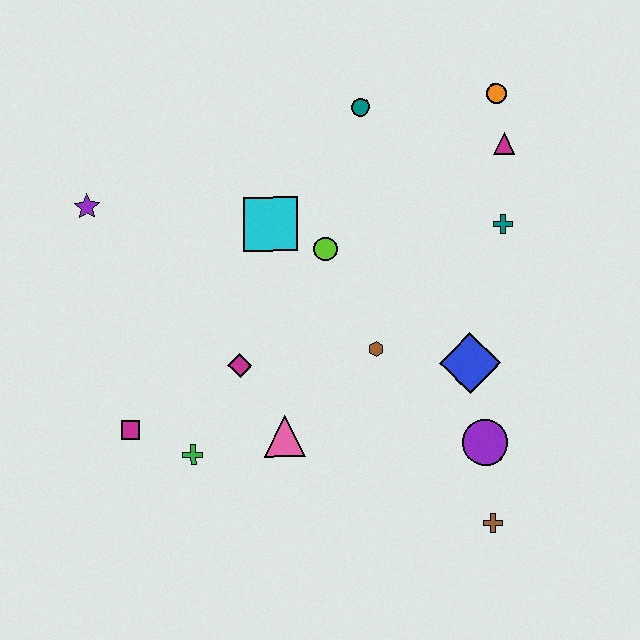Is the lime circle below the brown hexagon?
No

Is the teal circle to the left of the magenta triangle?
Yes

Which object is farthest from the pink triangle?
The orange circle is farthest from the pink triangle.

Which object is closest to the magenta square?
The green cross is closest to the magenta square.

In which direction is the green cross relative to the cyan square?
The green cross is below the cyan square.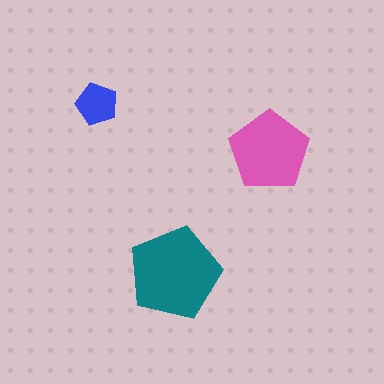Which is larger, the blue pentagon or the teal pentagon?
The teal one.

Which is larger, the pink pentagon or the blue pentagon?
The pink one.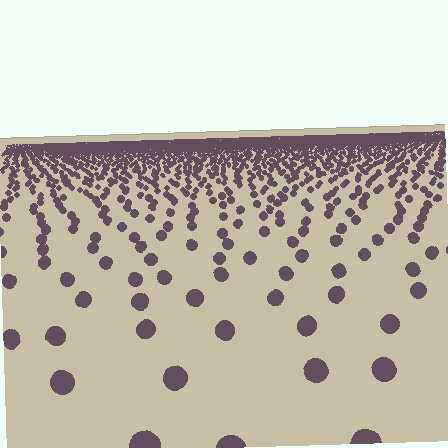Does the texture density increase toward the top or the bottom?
Density increases toward the top.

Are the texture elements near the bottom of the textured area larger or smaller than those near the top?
Larger. Near the bottom, elements are closer to the viewer and appear at a bigger on-screen size.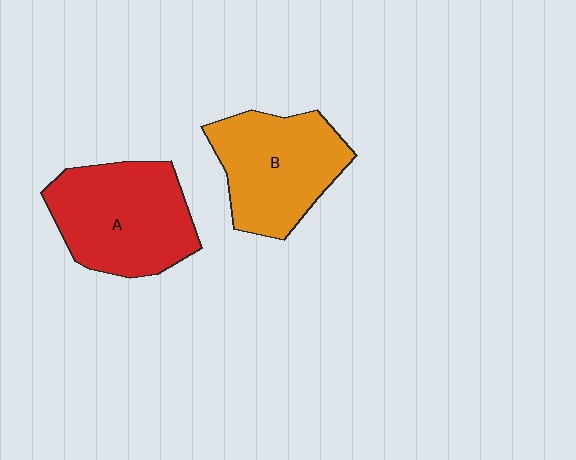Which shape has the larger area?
Shape A (red).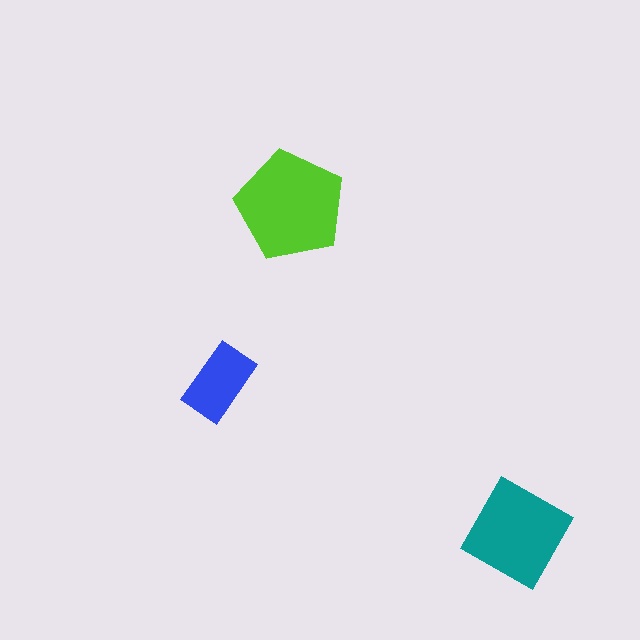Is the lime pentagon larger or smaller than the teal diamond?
Larger.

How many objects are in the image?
There are 3 objects in the image.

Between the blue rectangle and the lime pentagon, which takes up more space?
The lime pentagon.